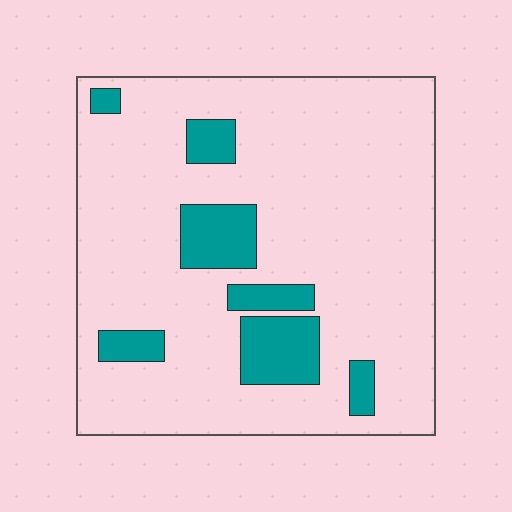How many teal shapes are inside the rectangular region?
7.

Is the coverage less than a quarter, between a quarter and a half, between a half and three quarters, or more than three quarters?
Less than a quarter.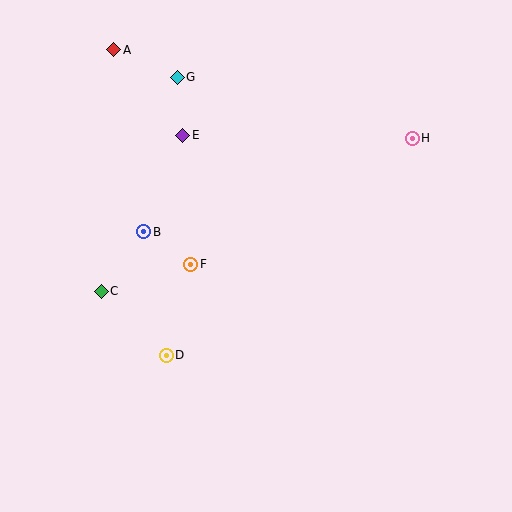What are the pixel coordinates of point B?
Point B is at (144, 232).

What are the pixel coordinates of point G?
Point G is at (177, 77).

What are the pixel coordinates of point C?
Point C is at (101, 291).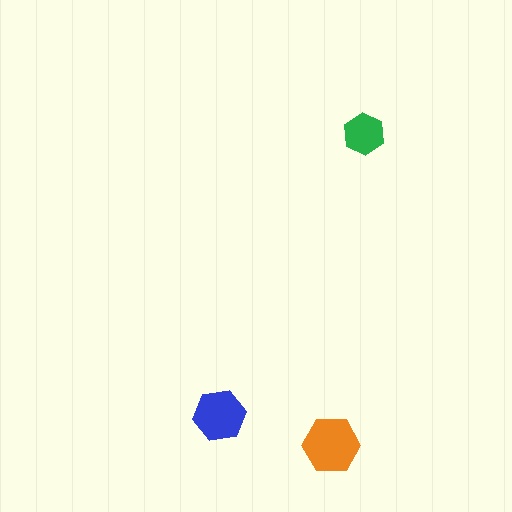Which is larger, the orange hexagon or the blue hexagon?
The orange one.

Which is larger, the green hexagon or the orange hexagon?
The orange one.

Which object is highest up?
The green hexagon is topmost.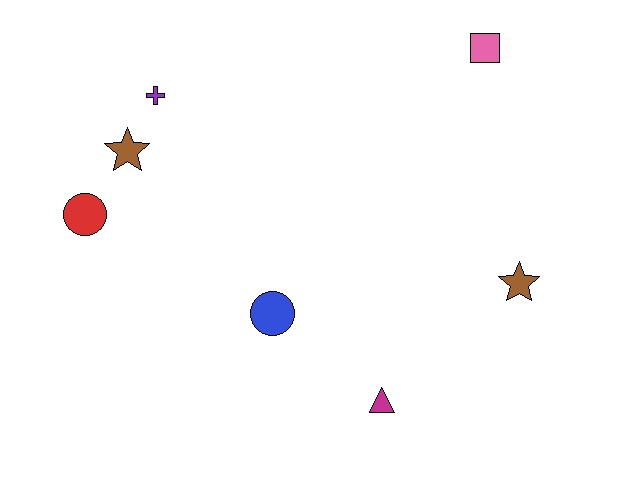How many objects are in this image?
There are 7 objects.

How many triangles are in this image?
There is 1 triangle.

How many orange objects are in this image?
There are no orange objects.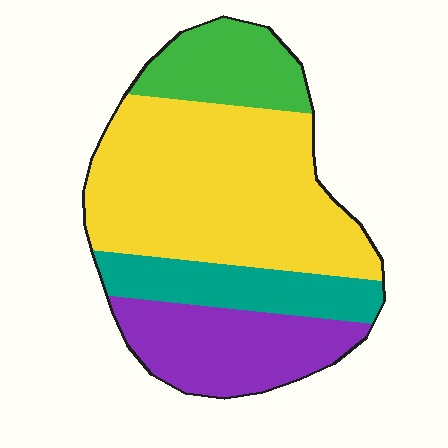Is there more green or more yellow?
Yellow.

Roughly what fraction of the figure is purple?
Purple takes up about one fifth (1/5) of the figure.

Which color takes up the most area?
Yellow, at roughly 50%.